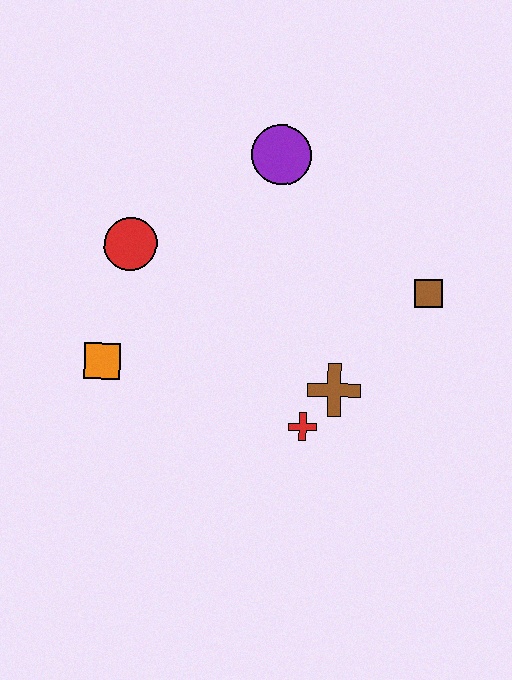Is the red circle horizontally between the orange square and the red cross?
Yes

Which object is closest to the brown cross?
The red cross is closest to the brown cross.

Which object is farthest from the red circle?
The brown square is farthest from the red circle.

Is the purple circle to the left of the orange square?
No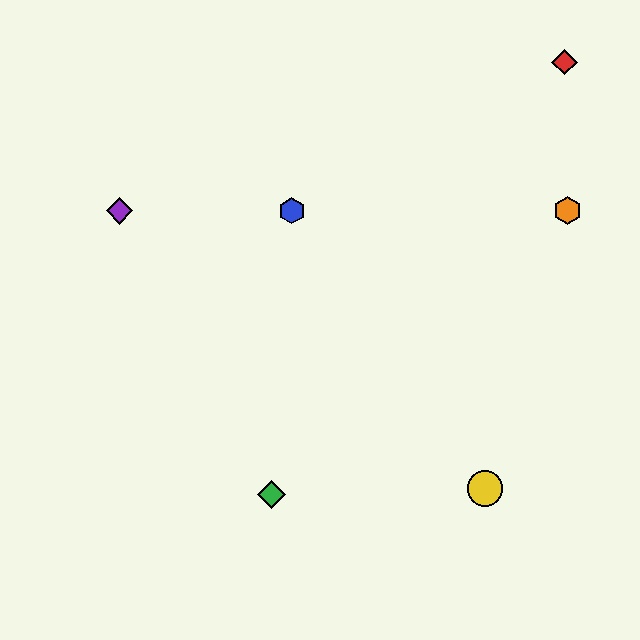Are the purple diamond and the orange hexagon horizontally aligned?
Yes, both are at y≈211.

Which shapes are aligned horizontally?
The blue hexagon, the purple diamond, the orange hexagon are aligned horizontally.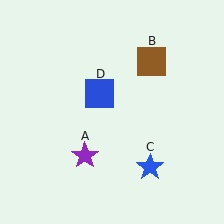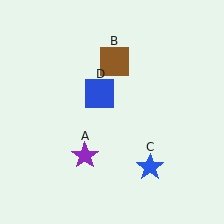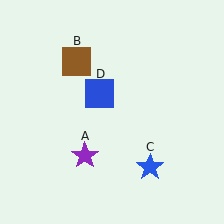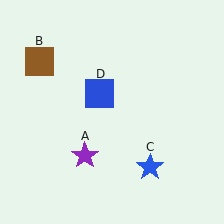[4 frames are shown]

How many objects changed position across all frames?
1 object changed position: brown square (object B).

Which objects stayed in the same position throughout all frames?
Purple star (object A) and blue star (object C) and blue square (object D) remained stationary.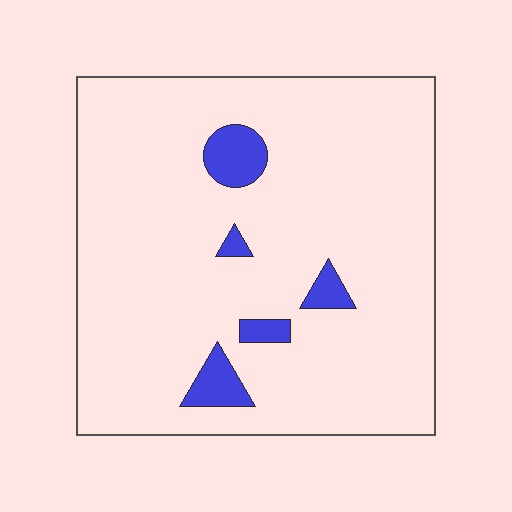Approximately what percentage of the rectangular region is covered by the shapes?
Approximately 5%.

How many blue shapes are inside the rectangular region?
5.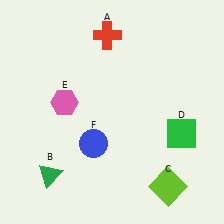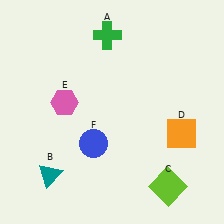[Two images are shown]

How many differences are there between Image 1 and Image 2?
There are 3 differences between the two images.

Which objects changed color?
A changed from red to green. B changed from green to teal. D changed from green to orange.